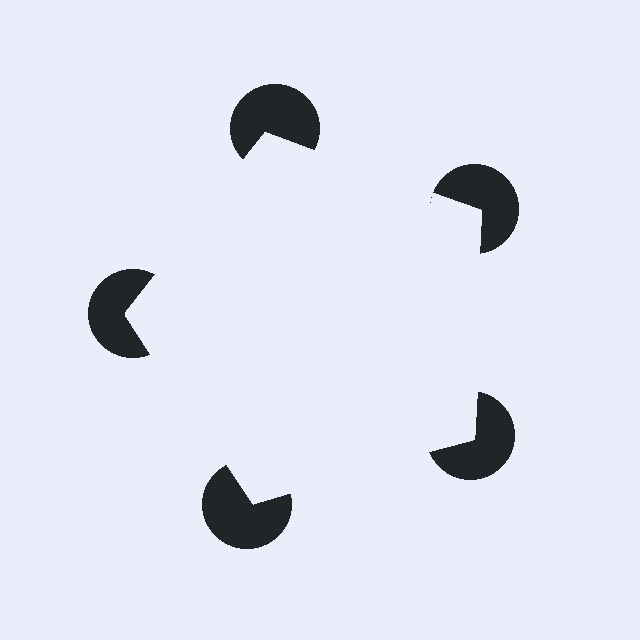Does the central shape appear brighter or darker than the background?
It typically appears slightly brighter than the background, even though no actual brightness change is drawn.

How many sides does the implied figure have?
5 sides.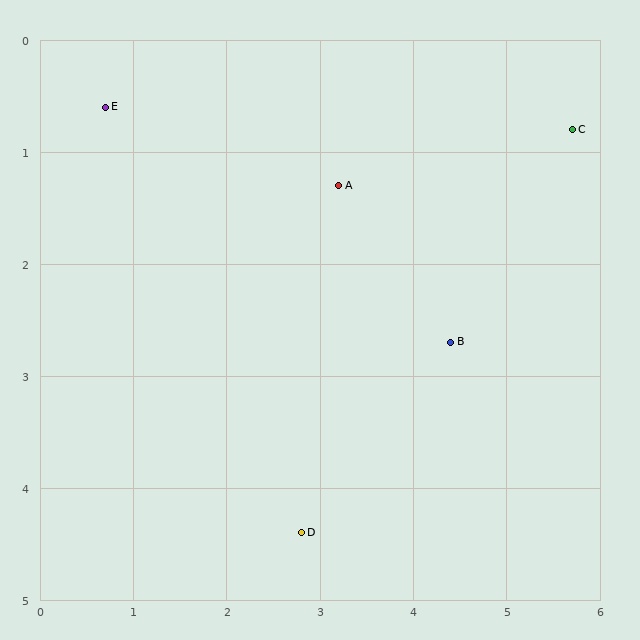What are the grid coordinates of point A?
Point A is at approximately (3.2, 1.3).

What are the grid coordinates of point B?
Point B is at approximately (4.4, 2.7).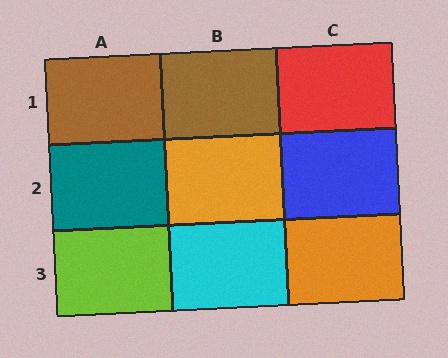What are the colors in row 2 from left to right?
Teal, orange, blue.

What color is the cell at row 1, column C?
Red.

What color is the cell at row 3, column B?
Cyan.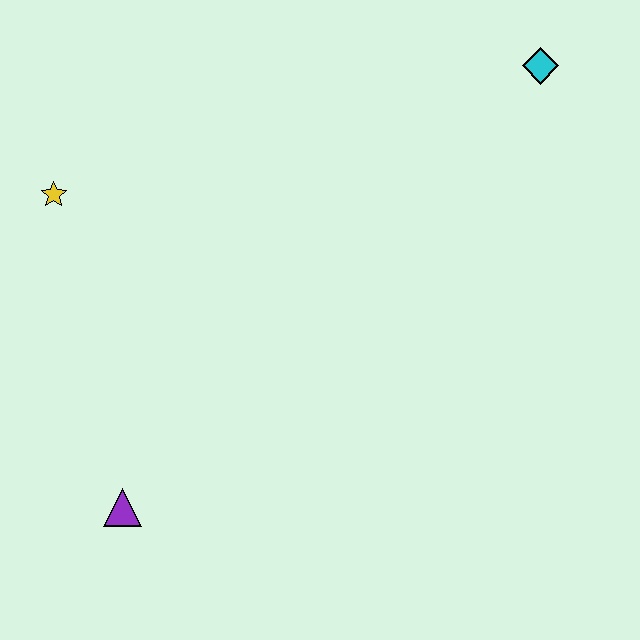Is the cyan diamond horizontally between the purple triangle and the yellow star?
No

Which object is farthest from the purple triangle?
The cyan diamond is farthest from the purple triangle.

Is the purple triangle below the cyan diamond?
Yes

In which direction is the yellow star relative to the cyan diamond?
The yellow star is to the left of the cyan diamond.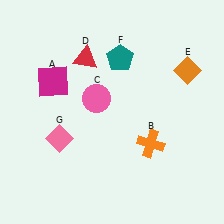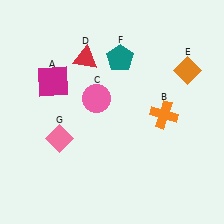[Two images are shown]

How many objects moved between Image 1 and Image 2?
1 object moved between the two images.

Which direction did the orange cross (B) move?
The orange cross (B) moved up.